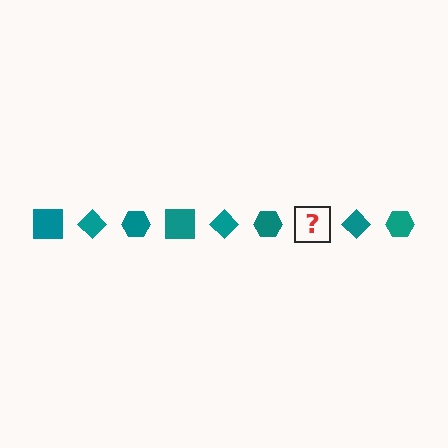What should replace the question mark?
The question mark should be replaced with a teal square.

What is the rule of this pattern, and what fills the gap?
The rule is that the pattern cycles through square, diamond, hexagon shapes in teal. The gap should be filled with a teal square.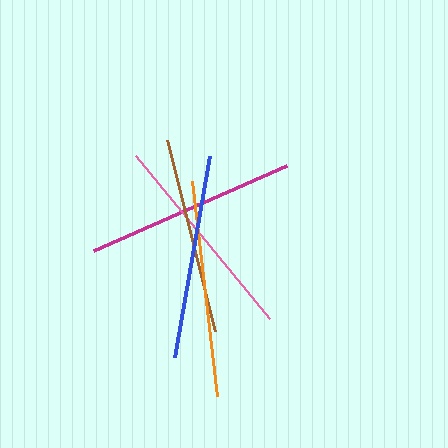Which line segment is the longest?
The orange line is the longest at approximately 216 pixels.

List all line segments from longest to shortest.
From longest to shortest: orange, pink, magenta, blue, brown.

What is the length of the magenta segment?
The magenta segment is approximately 210 pixels long.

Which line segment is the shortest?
The brown line is the shortest at approximately 197 pixels.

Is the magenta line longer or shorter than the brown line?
The magenta line is longer than the brown line.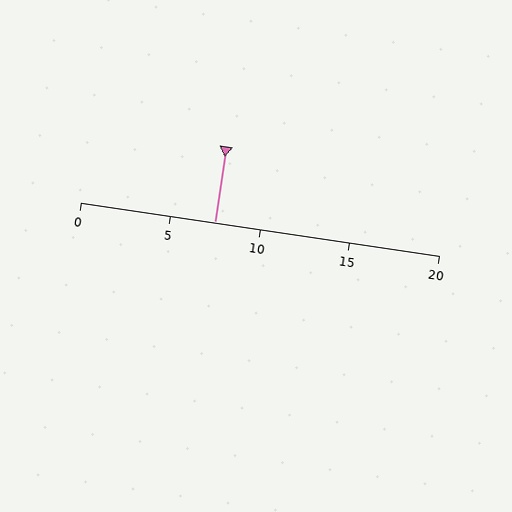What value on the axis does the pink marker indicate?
The marker indicates approximately 7.5.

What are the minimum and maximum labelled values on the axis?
The axis runs from 0 to 20.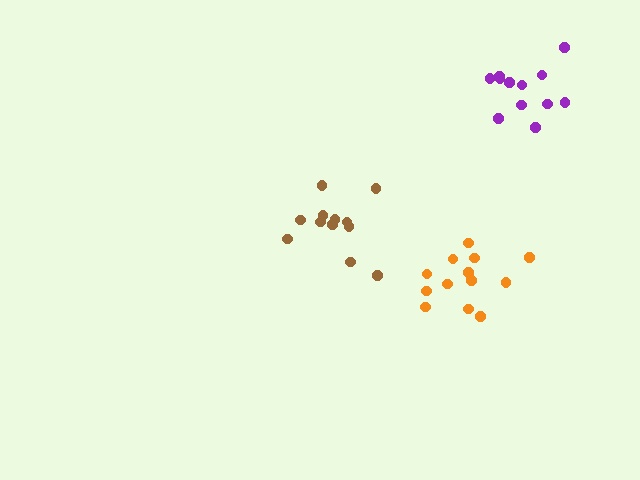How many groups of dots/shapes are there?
There are 3 groups.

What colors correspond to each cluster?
The clusters are colored: brown, purple, orange.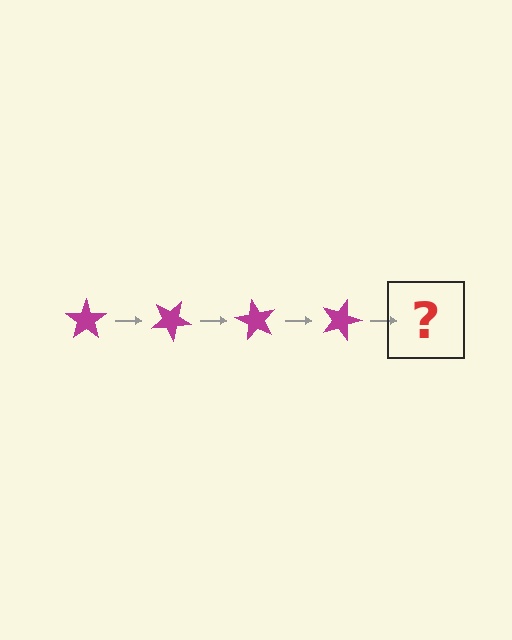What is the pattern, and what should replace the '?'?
The pattern is that the star rotates 30 degrees each step. The '?' should be a magenta star rotated 120 degrees.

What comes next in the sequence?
The next element should be a magenta star rotated 120 degrees.